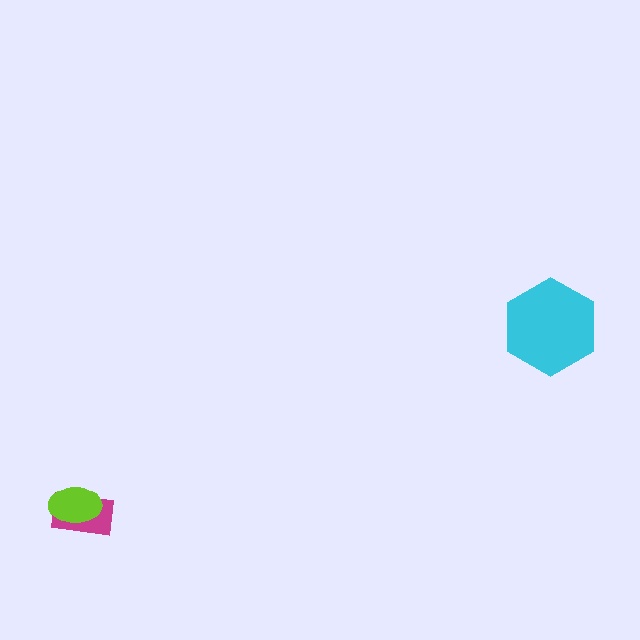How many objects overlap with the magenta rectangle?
1 object overlaps with the magenta rectangle.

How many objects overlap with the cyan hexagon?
0 objects overlap with the cyan hexagon.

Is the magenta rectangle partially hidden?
Yes, it is partially covered by another shape.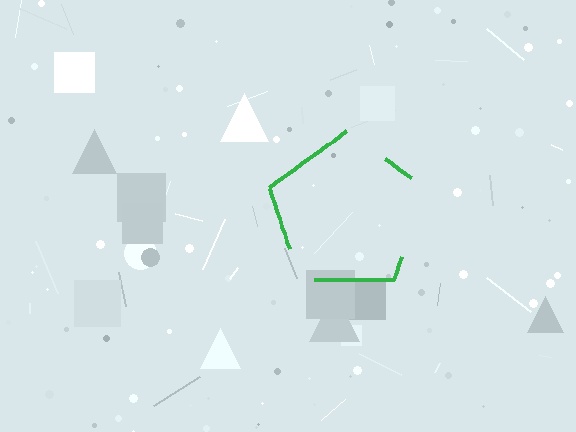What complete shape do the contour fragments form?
The contour fragments form a pentagon.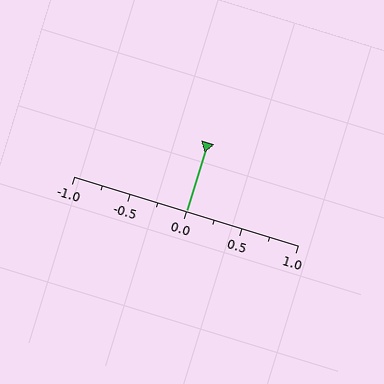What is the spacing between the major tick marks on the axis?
The major ticks are spaced 0.5 apart.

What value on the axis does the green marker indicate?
The marker indicates approximately 0.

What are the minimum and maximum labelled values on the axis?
The axis runs from -1.0 to 1.0.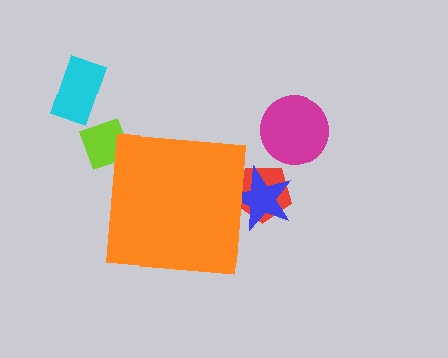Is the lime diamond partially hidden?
Yes, the lime diamond is partially hidden behind the orange square.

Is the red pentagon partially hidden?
Yes, the red pentagon is partially hidden behind the orange square.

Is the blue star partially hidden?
Yes, the blue star is partially hidden behind the orange square.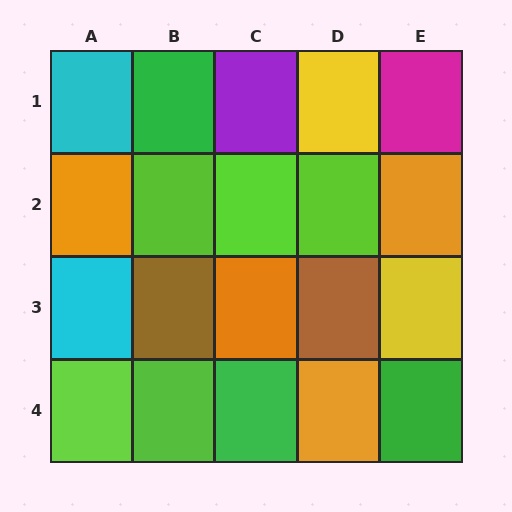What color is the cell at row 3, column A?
Cyan.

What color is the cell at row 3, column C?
Orange.